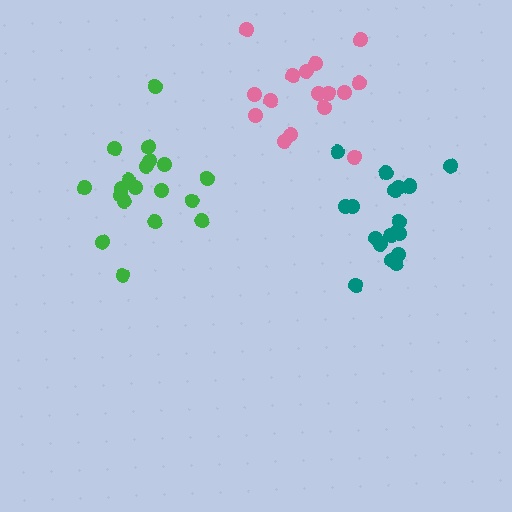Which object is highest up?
The pink cluster is topmost.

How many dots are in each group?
Group 1: 16 dots, Group 2: 20 dots, Group 3: 19 dots (55 total).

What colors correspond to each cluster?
The clusters are colored: pink, green, teal.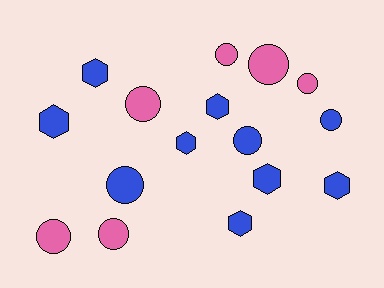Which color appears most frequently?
Blue, with 10 objects.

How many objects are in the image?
There are 16 objects.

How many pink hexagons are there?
There are no pink hexagons.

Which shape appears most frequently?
Circle, with 9 objects.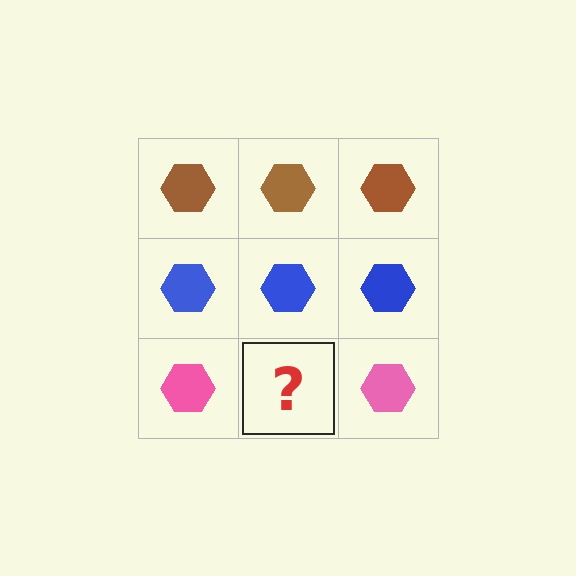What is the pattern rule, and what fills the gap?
The rule is that each row has a consistent color. The gap should be filled with a pink hexagon.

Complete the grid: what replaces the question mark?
The question mark should be replaced with a pink hexagon.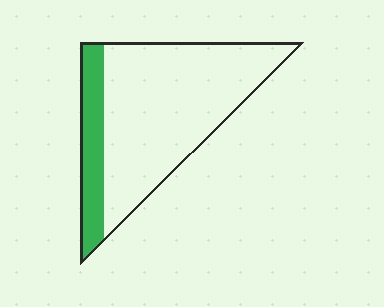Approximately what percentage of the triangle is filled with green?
Approximately 20%.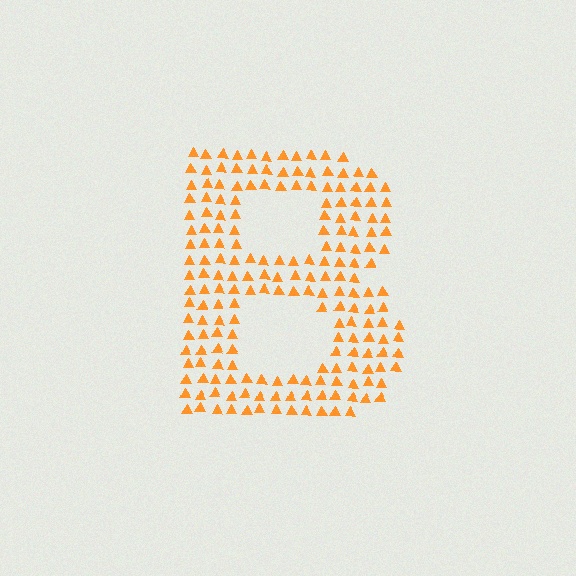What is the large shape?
The large shape is the letter B.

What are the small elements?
The small elements are triangles.